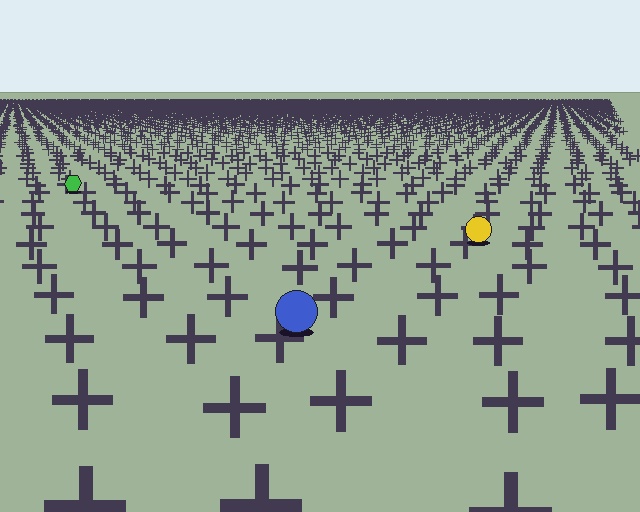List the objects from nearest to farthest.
From nearest to farthest: the blue circle, the yellow circle, the green hexagon.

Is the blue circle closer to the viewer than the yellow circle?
Yes. The blue circle is closer — you can tell from the texture gradient: the ground texture is coarser near it.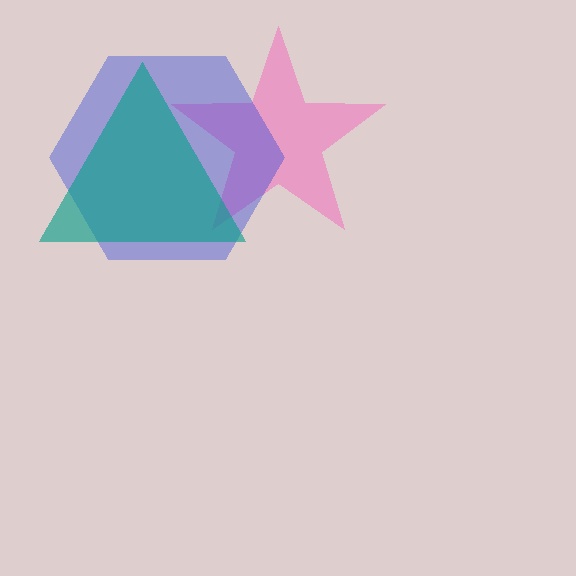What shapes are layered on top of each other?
The layered shapes are: a pink star, a blue hexagon, a teal triangle.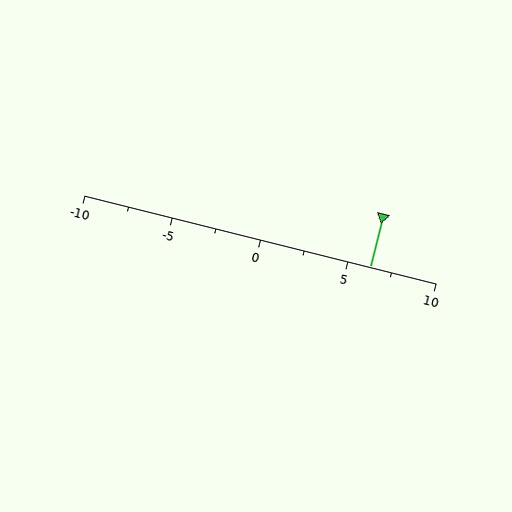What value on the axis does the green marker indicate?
The marker indicates approximately 6.2.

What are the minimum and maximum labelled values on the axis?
The axis runs from -10 to 10.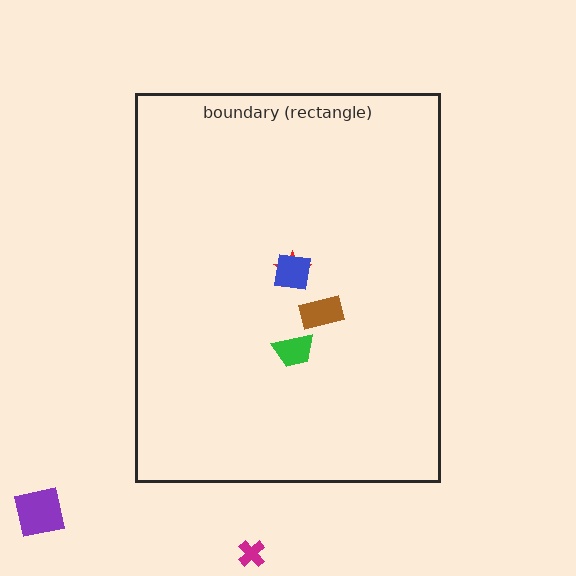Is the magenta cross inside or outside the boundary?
Outside.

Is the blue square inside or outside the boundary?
Inside.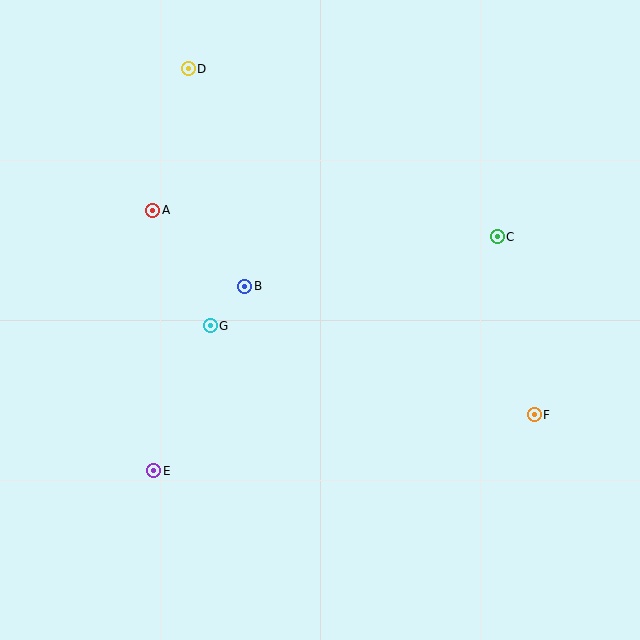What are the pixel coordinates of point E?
Point E is at (154, 471).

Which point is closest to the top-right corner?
Point C is closest to the top-right corner.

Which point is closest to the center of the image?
Point B at (245, 286) is closest to the center.